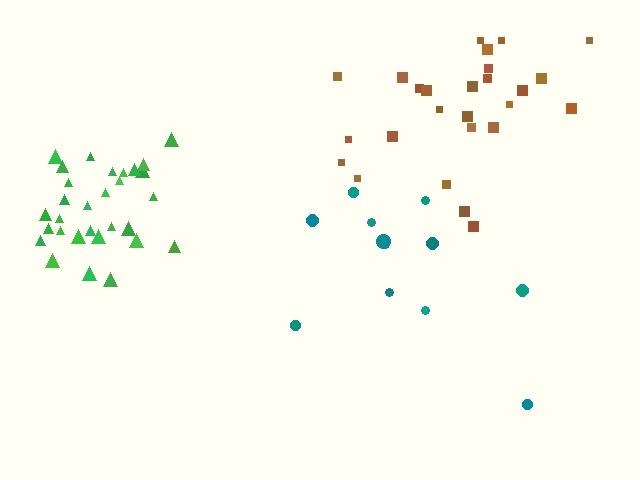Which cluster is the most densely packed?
Green.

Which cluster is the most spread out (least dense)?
Teal.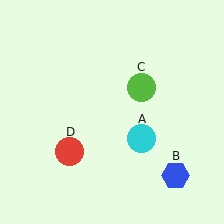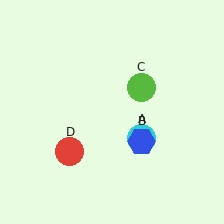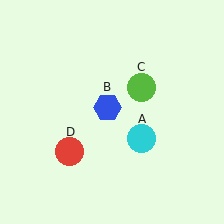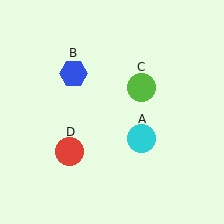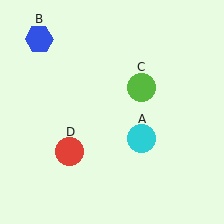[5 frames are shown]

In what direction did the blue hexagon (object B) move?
The blue hexagon (object B) moved up and to the left.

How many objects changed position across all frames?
1 object changed position: blue hexagon (object B).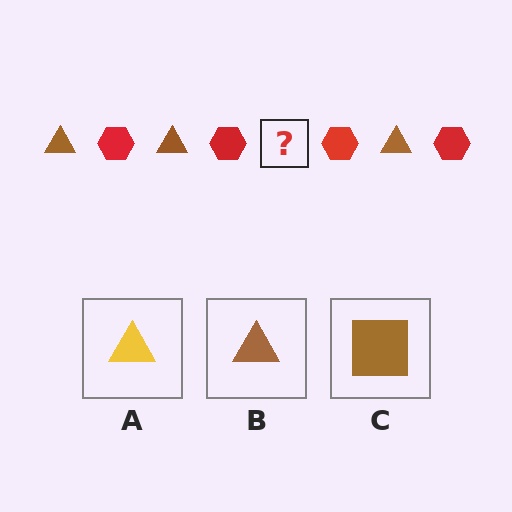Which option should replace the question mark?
Option B.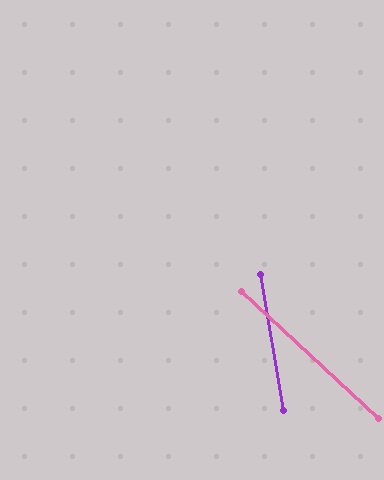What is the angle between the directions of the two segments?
Approximately 38 degrees.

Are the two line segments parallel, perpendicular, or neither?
Neither parallel nor perpendicular — they differ by about 38°.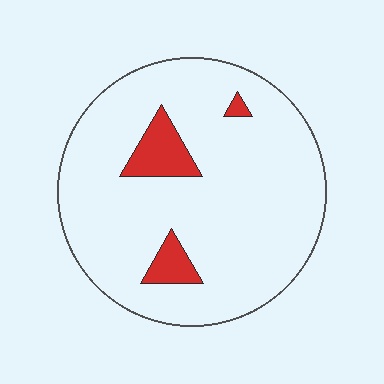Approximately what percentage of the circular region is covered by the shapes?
Approximately 10%.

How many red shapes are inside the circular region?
3.